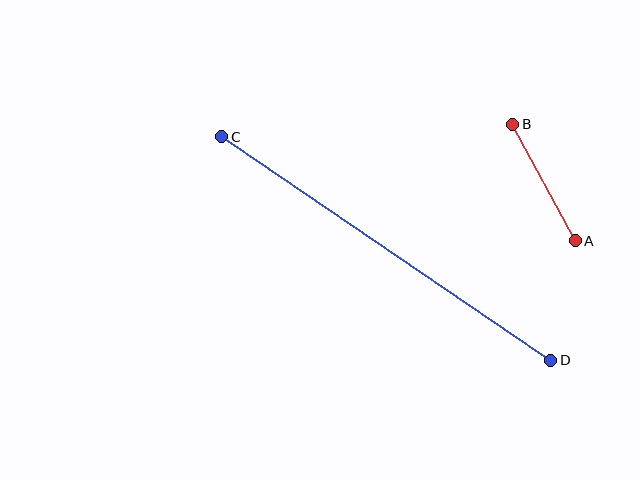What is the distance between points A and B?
The distance is approximately 132 pixels.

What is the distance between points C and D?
The distance is approximately 397 pixels.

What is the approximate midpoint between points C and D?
The midpoint is at approximately (386, 248) pixels.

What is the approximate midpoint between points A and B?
The midpoint is at approximately (544, 182) pixels.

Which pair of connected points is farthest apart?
Points C and D are farthest apart.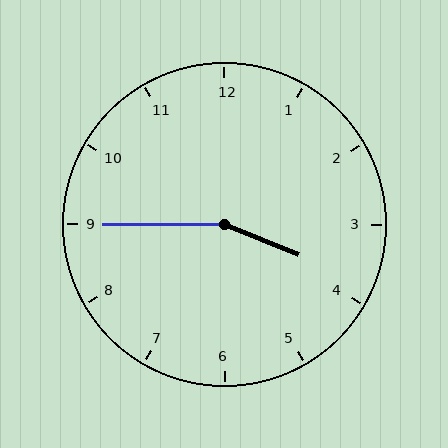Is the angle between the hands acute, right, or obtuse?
It is obtuse.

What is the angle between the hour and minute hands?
Approximately 158 degrees.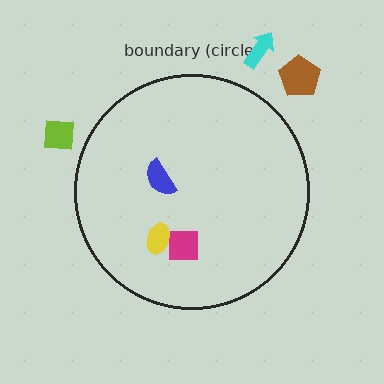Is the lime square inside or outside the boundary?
Outside.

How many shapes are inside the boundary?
3 inside, 3 outside.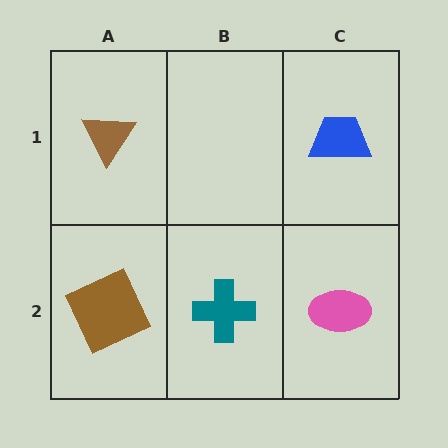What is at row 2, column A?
A brown square.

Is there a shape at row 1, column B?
No, that cell is empty.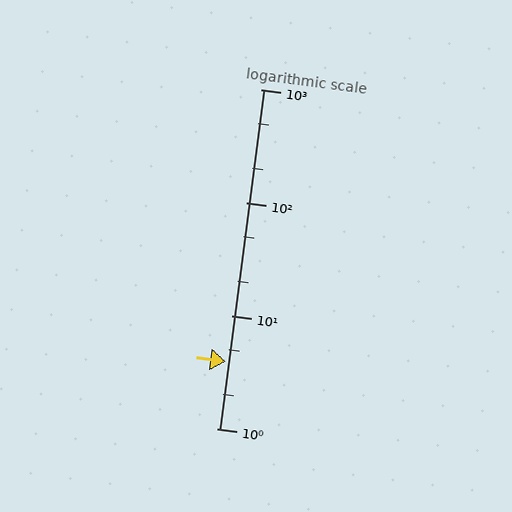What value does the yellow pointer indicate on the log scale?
The pointer indicates approximately 3.9.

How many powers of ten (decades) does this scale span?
The scale spans 3 decades, from 1 to 1000.